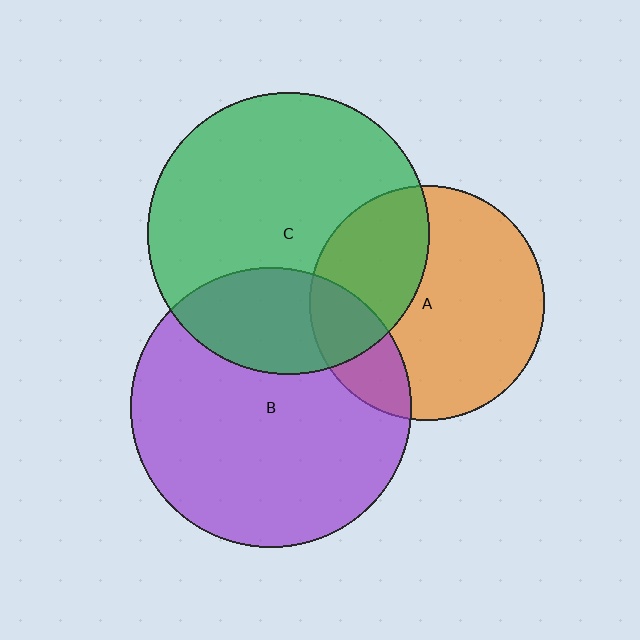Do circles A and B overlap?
Yes.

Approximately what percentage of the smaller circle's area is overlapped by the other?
Approximately 20%.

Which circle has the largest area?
Circle C (green).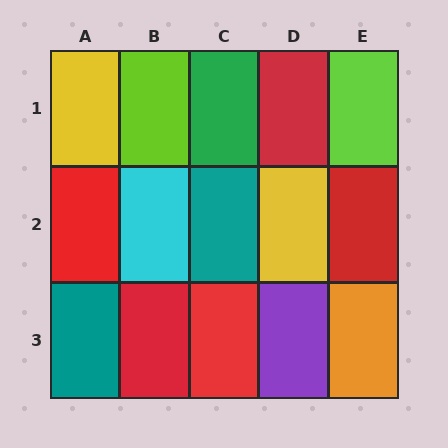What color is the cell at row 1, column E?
Lime.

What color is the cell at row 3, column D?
Purple.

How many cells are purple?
1 cell is purple.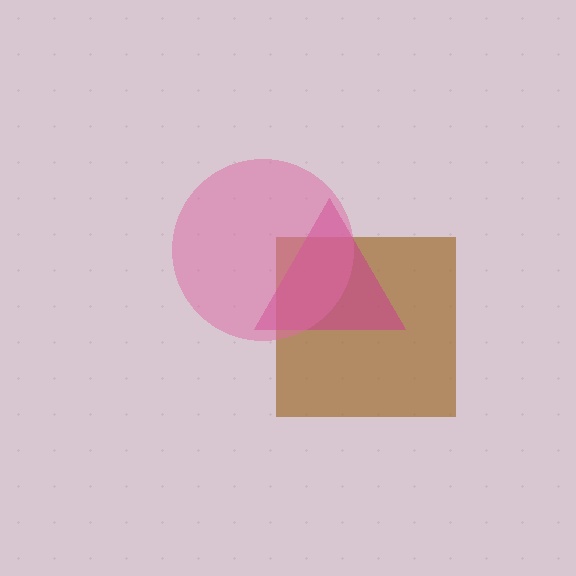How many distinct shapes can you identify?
There are 3 distinct shapes: a brown square, a magenta triangle, a pink circle.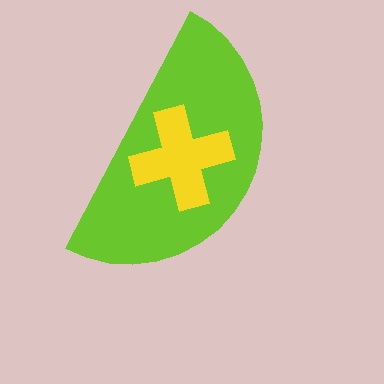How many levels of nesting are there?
2.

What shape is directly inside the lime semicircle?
The yellow cross.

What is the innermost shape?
The yellow cross.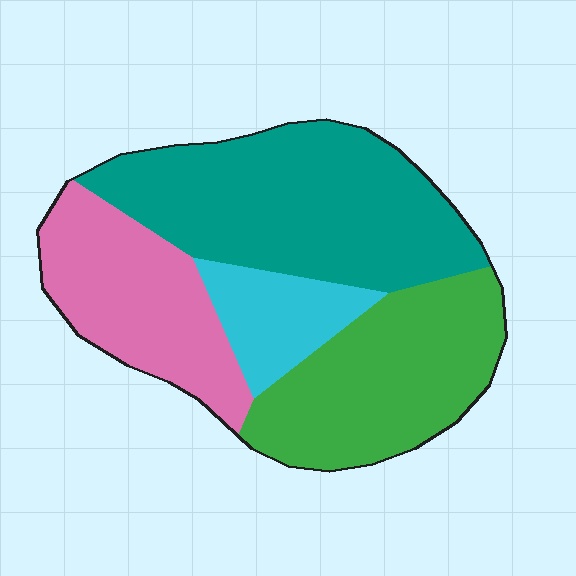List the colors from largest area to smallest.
From largest to smallest: teal, green, pink, cyan.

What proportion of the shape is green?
Green covers roughly 30% of the shape.